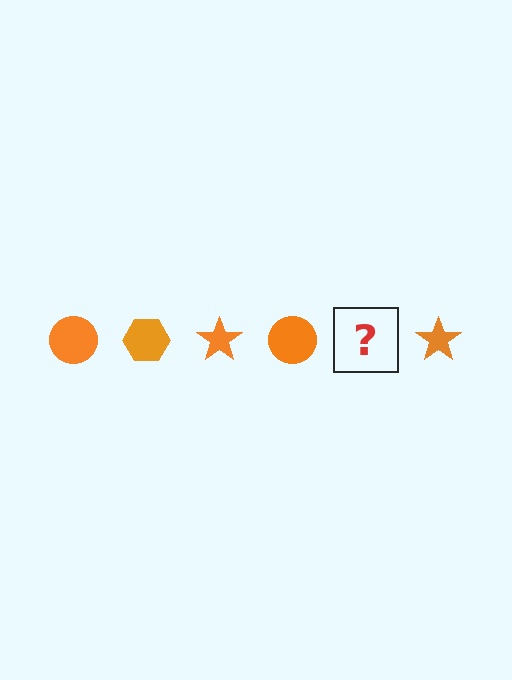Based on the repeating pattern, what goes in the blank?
The blank should be an orange hexagon.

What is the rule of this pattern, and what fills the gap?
The rule is that the pattern cycles through circle, hexagon, star shapes in orange. The gap should be filled with an orange hexagon.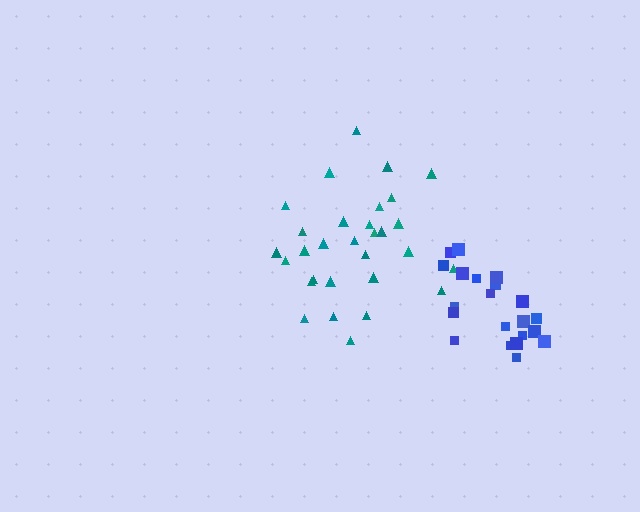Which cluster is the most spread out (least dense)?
Teal.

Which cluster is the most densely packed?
Blue.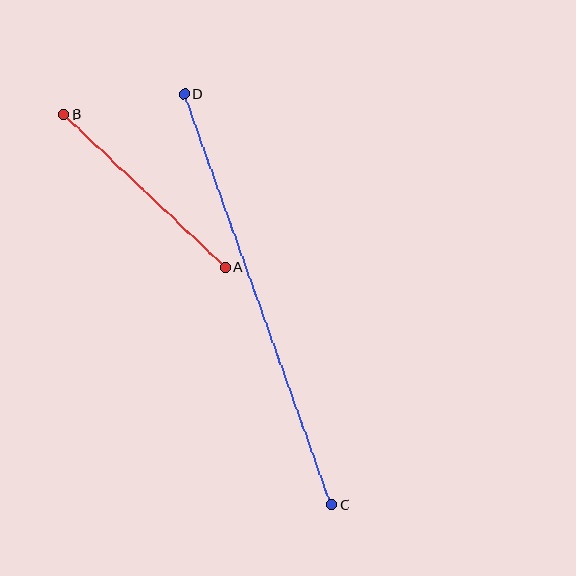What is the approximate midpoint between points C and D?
The midpoint is at approximately (258, 300) pixels.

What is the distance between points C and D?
The distance is approximately 436 pixels.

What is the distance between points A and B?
The distance is approximately 223 pixels.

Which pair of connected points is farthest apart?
Points C and D are farthest apart.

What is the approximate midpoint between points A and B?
The midpoint is at approximately (144, 191) pixels.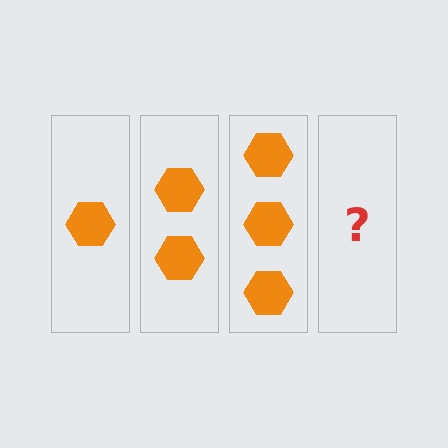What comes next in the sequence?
The next element should be 4 hexagons.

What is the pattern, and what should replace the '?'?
The pattern is that each step adds one more hexagon. The '?' should be 4 hexagons.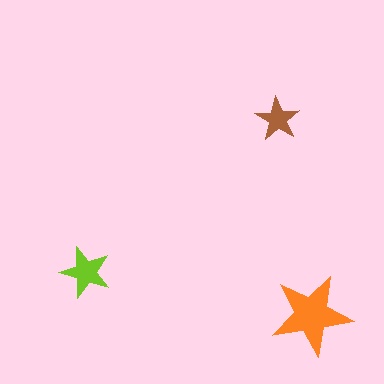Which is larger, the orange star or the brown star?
The orange one.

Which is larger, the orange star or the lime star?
The orange one.